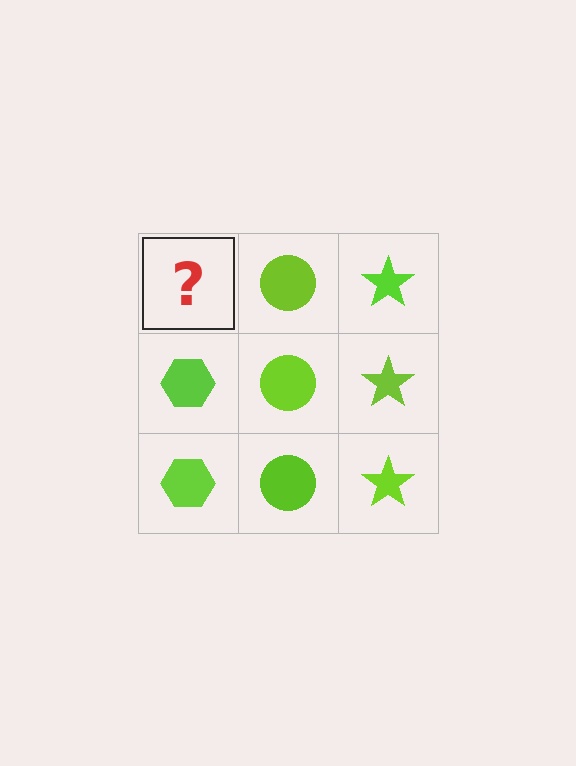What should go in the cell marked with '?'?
The missing cell should contain a lime hexagon.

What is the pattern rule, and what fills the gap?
The rule is that each column has a consistent shape. The gap should be filled with a lime hexagon.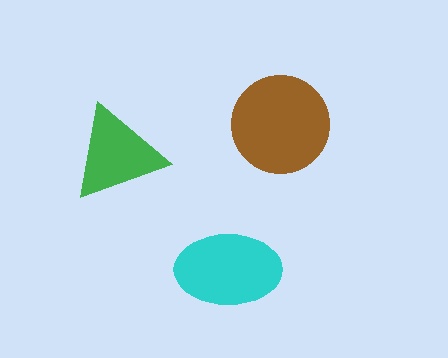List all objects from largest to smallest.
The brown circle, the cyan ellipse, the green triangle.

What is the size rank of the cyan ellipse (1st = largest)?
2nd.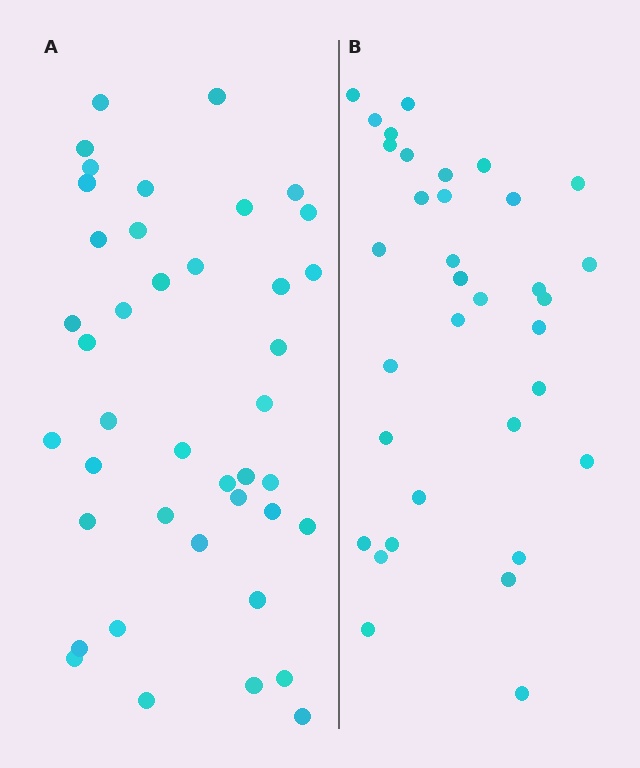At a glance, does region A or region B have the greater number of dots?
Region A (the left region) has more dots.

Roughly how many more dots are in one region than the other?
Region A has roughly 8 or so more dots than region B.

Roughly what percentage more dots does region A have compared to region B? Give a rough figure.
About 20% more.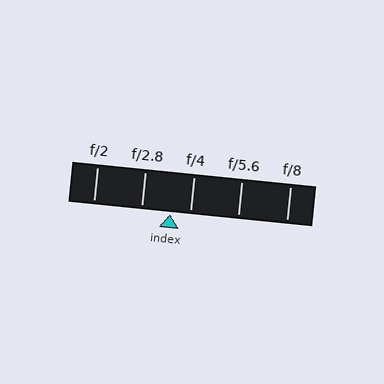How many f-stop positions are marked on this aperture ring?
There are 5 f-stop positions marked.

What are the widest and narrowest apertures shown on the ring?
The widest aperture shown is f/2 and the narrowest is f/8.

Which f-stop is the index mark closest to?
The index mark is closest to f/4.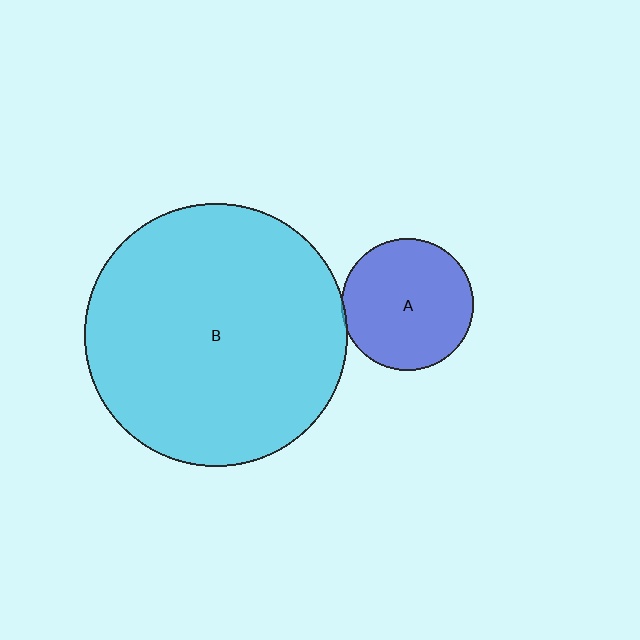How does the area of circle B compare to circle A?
Approximately 4.0 times.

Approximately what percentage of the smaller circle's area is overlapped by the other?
Approximately 5%.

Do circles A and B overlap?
Yes.